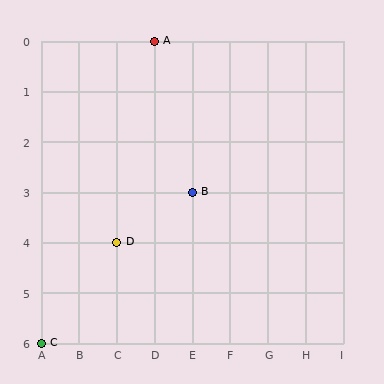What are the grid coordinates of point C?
Point C is at grid coordinates (A, 6).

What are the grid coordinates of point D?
Point D is at grid coordinates (C, 4).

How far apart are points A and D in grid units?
Points A and D are 1 column and 4 rows apart (about 4.1 grid units diagonally).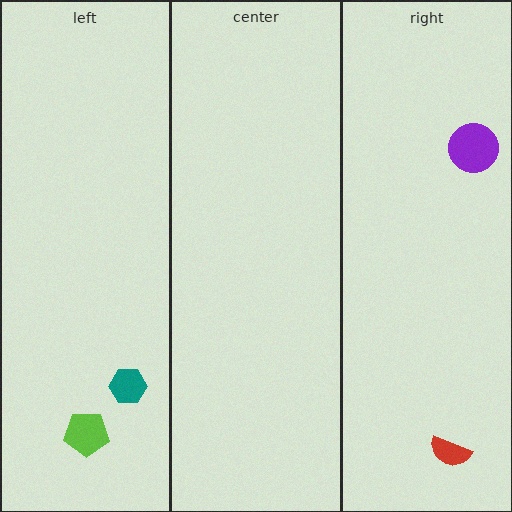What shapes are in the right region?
The purple circle, the red semicircle.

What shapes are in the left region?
The teal hexagon, the lime pentagon.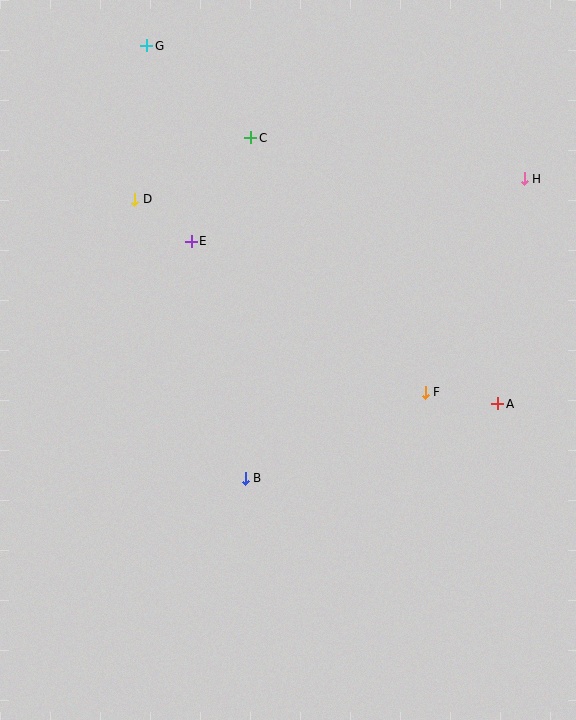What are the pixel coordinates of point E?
Point E is at (191, 241).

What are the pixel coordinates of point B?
Point B is at (245, 478).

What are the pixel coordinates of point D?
Point D is at (135, 199).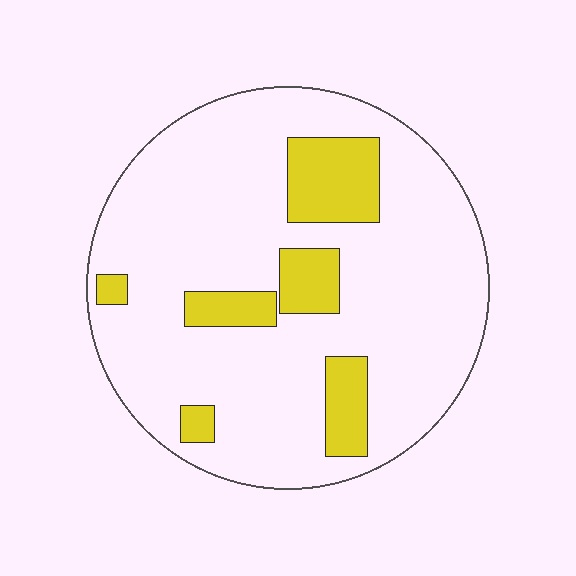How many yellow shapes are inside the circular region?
6.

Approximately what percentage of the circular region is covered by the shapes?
Approximately 15%.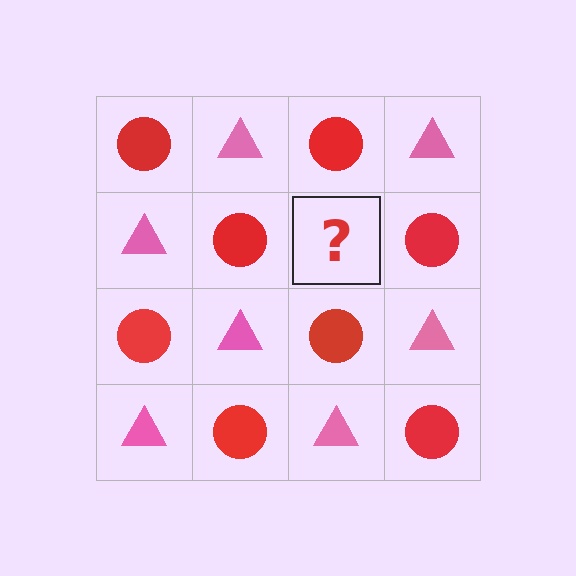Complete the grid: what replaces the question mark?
The question mark should be replaced with a pink triangle.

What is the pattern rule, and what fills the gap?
The rule is that it alternates red circle and pink triangle in a checkerboard pattern. The gap should be filled with a pink triangle.